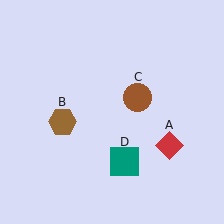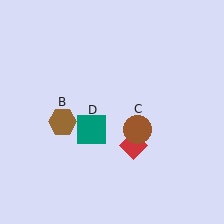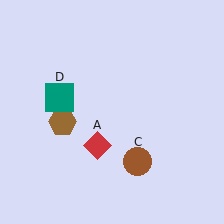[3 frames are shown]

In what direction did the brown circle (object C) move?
The brown circle (object C) moved down.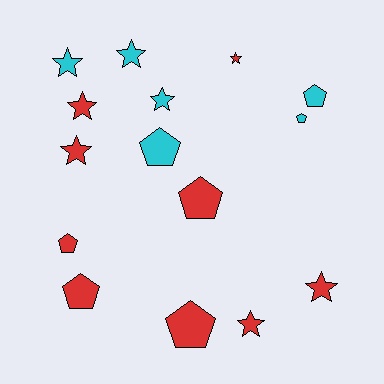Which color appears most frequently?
Red, with 9 objects.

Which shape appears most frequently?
Star, with 8 objects.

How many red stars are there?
There are 5 red stars.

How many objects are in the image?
There are 15 objects.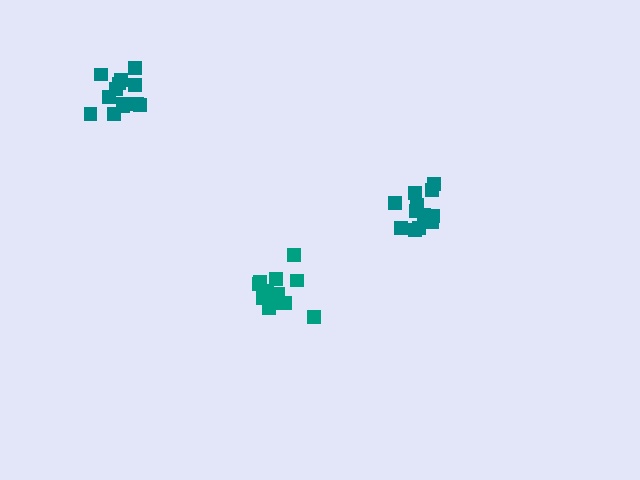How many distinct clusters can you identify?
There are 3 distinct clusters.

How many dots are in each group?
Group 1: 15 dots, Group 2: 13 dots, Group 3: 13 dots (41 total).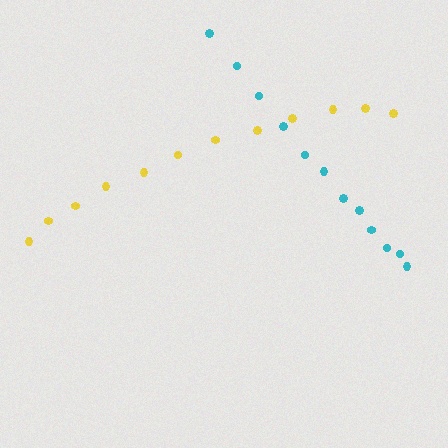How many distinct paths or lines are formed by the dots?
There are 2 distinct paths.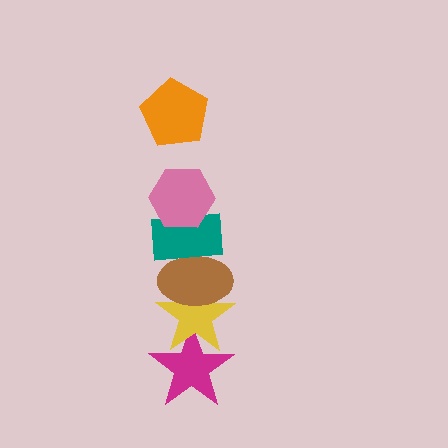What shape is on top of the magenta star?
The yellow star is on top of the magenta star.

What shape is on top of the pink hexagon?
The orange pentagon is on top of the pink hexagon.